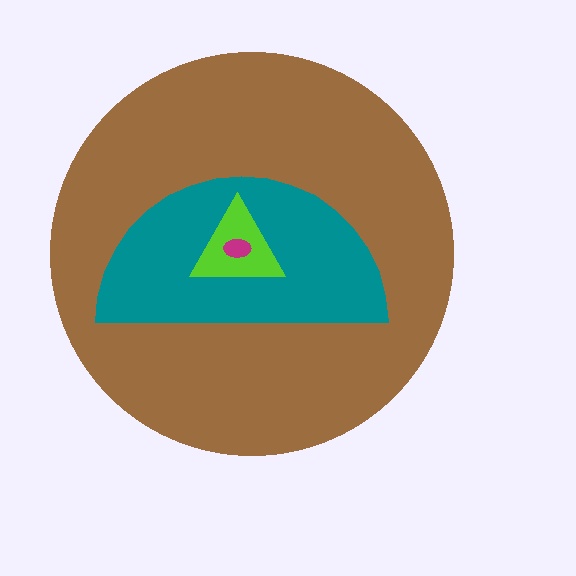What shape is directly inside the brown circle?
The teal semicircle.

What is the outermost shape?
The brown circle.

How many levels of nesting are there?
4.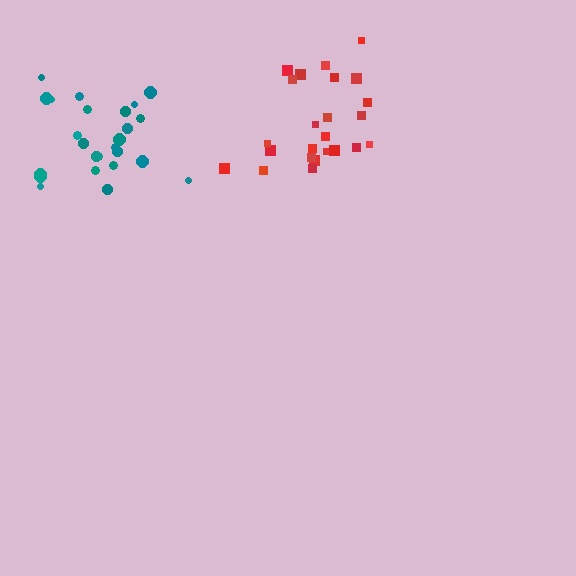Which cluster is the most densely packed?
Teal.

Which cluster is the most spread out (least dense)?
Red.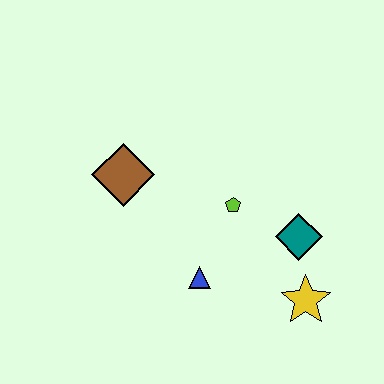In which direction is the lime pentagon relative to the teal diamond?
The lime pentagon is to the left of the teal diamond.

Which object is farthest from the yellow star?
The brown diamond is farthest from the yellow star.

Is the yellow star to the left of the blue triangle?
No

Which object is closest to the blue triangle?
The lime pentagon is closest to the blue triangle.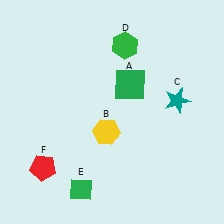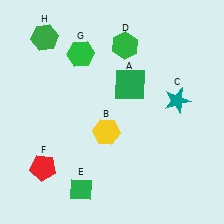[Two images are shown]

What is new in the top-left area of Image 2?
A green hexagon (G) was added in the top-left area of Image 2.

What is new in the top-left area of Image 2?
A green hexagon (H) was added in the top-left area of Image 2.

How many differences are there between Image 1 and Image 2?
There are 2 differences between the two images.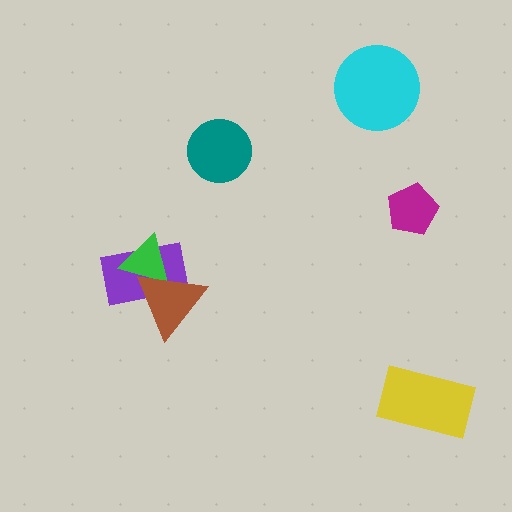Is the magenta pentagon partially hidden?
No, no other shape covers it.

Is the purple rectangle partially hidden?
Yes, it is partially covered by another shape.